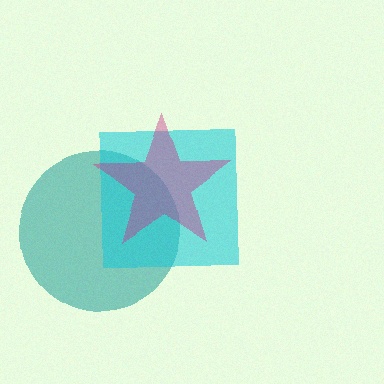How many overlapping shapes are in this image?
There are 3 overlapping shapes in the image.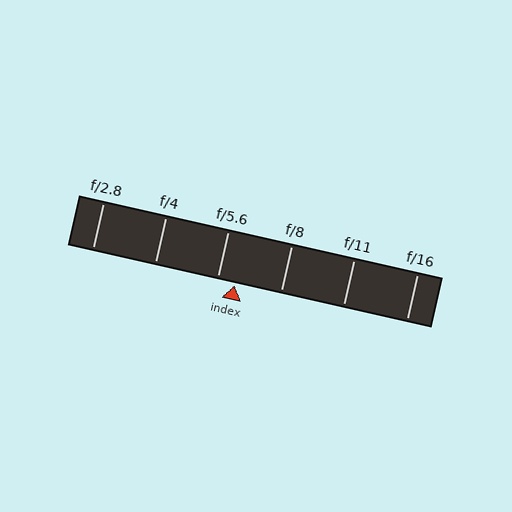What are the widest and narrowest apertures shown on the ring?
The widest aperture shown is f/2.8 and the narrowest is f/16.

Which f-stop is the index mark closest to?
The index mark is closest to f/5.6.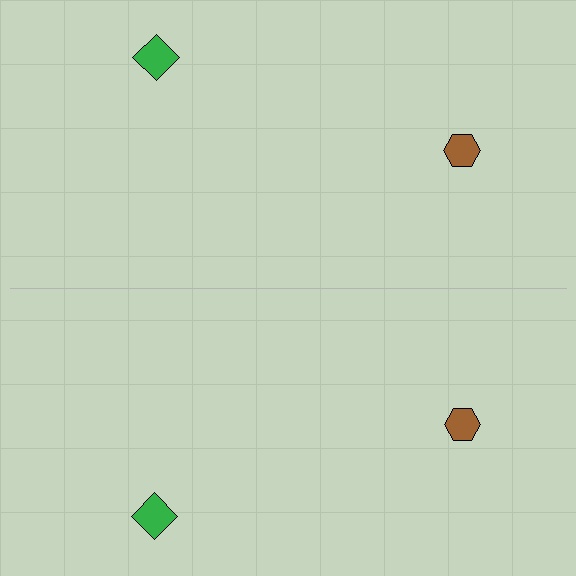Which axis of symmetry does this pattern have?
The pattern has a horizontal axis of symmetry running through the center of the image.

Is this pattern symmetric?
Yes, this pattern has bilateral (reflection) symmetry.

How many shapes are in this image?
There are 4 shapes in this image.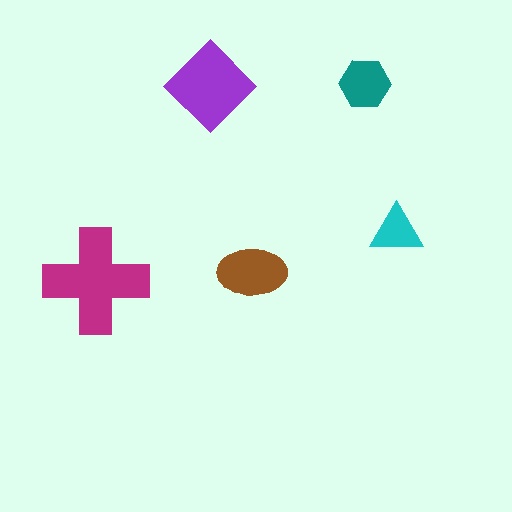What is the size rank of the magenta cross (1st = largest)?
1st.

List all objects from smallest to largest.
The cyan triangle, the teal hexagon, the brown ellipse, the purple diamond, the magenta cross.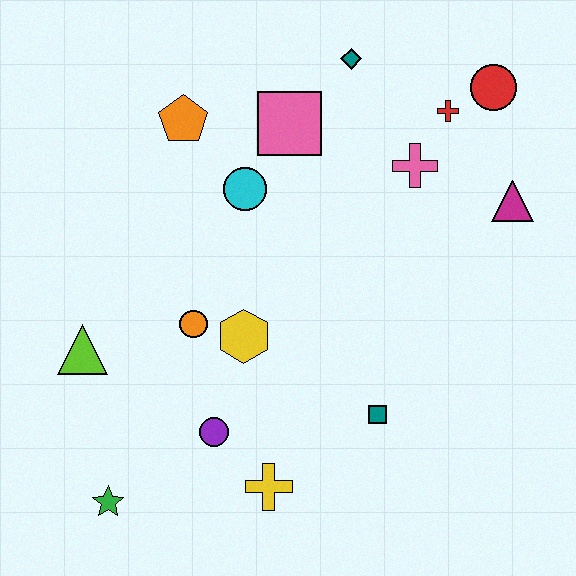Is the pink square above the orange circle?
Yes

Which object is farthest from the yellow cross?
The red circle is farthest from the yellow cross.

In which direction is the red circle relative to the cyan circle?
The red circle is to the right of the cyan circle.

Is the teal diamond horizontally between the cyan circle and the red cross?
Yes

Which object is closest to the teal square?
The yellow cross is closest to the teal square.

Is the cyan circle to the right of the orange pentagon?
Yes